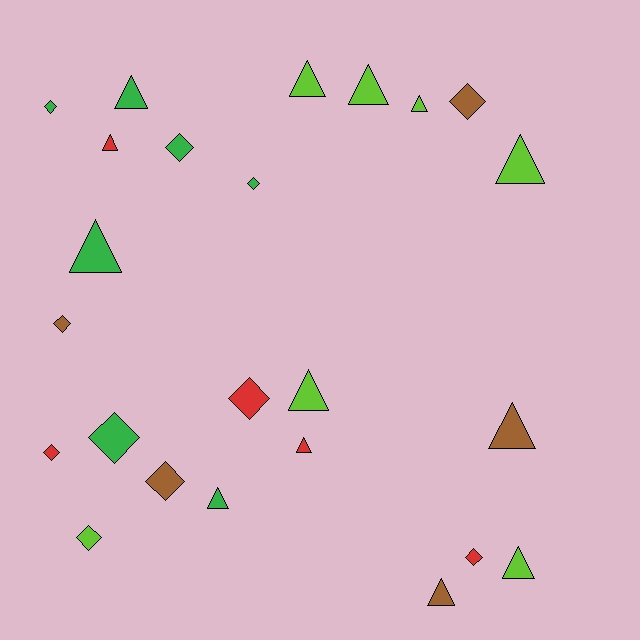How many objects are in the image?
There are 24 objects.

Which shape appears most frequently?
Triangle, with 13 objects.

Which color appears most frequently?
Green, with 7 objects.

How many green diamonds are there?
There are 4 green diamonds.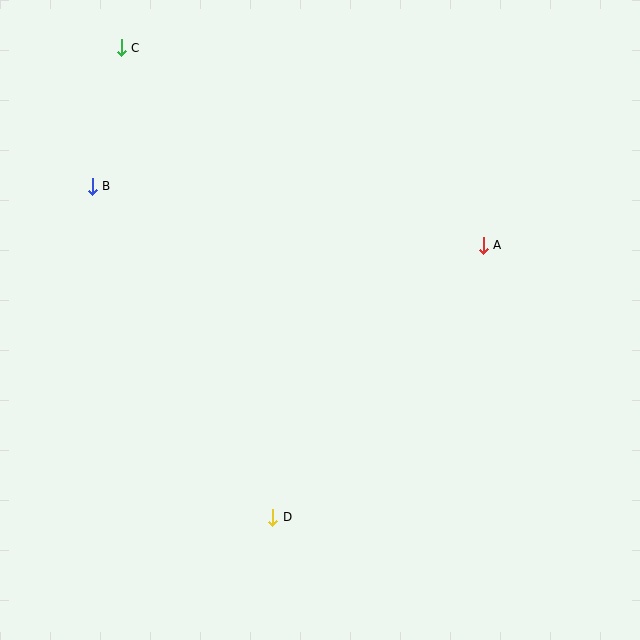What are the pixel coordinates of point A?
Point A is at (483, 245).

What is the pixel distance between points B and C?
The distance between B and C is 142 pixels.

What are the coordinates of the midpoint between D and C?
The midpoint between D and C is at (197, 282).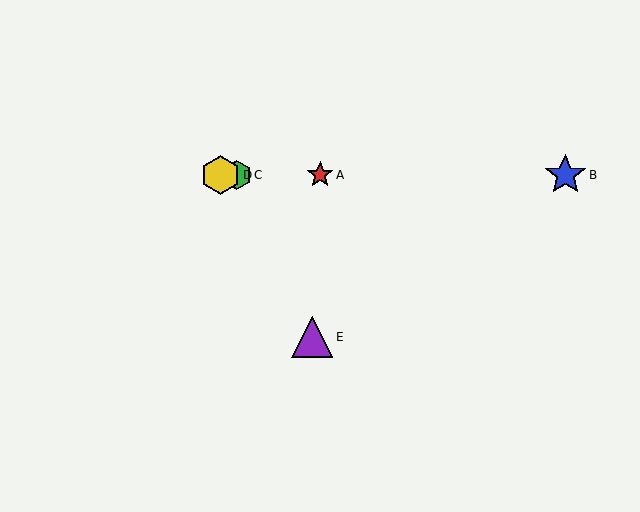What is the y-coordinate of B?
Object B is at y≈175.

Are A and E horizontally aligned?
No, A is at y≈175 and E is at y≈337.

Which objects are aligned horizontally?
Objects A, B, C, D are aligned horizontally.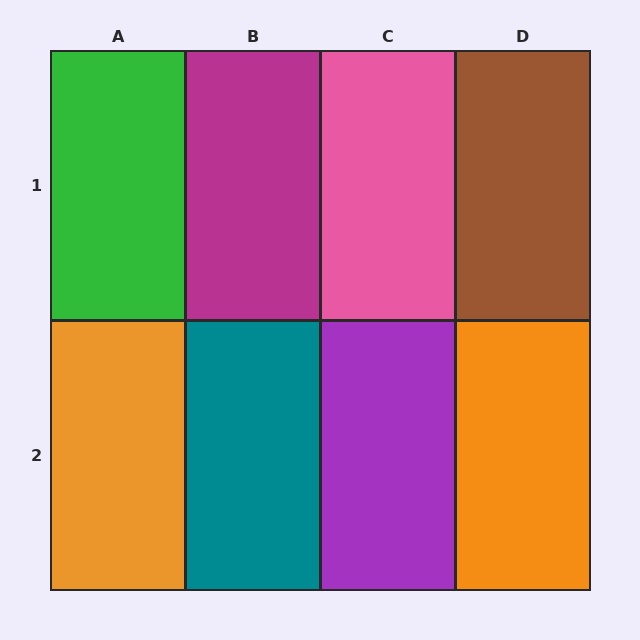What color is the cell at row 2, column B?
Teal.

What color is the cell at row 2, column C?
Purple.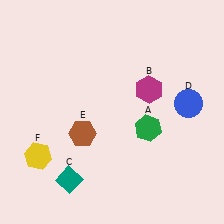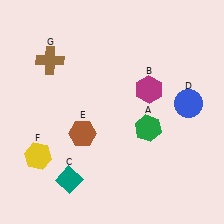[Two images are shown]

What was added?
A brown cross (G) was added in Image 2.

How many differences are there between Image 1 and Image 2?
There is 1 difference between the two images.